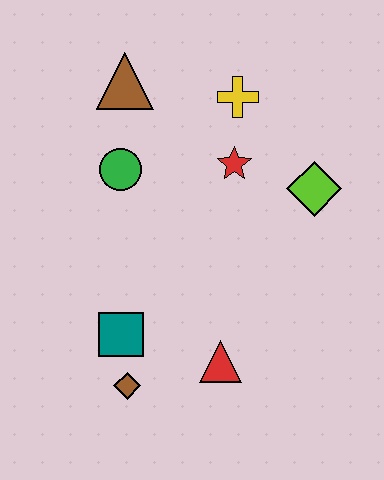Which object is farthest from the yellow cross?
The brown diamond is farthest from the yellow cross.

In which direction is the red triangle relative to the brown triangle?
The red triangle is below the brown triangle.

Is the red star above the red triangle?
Yes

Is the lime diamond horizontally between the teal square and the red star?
No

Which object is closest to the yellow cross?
The red star is closest to the yellow cross.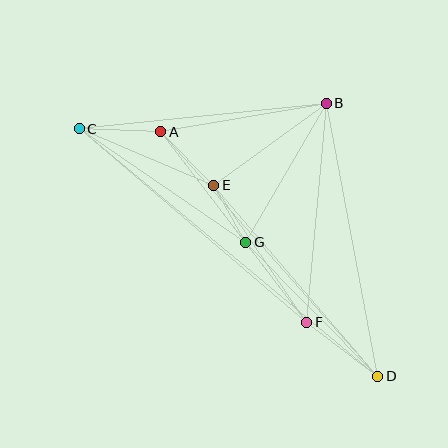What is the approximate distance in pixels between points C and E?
The distance between C and E is approximately 146 pixels.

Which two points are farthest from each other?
Points C and D are farthest from each other.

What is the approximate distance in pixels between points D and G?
The distance between D and G is approximately 188 pixels.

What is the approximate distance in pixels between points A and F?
The distance between A and F is approximately 240 pixels.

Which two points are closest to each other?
Points E and G are closest to each other.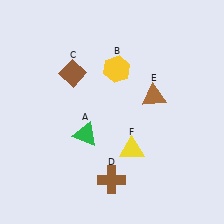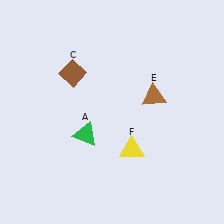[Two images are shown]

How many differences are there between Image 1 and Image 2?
There are 2 differences between the two images.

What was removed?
The brown cross (D), the yellow hexagon (B) were removed in Image 2.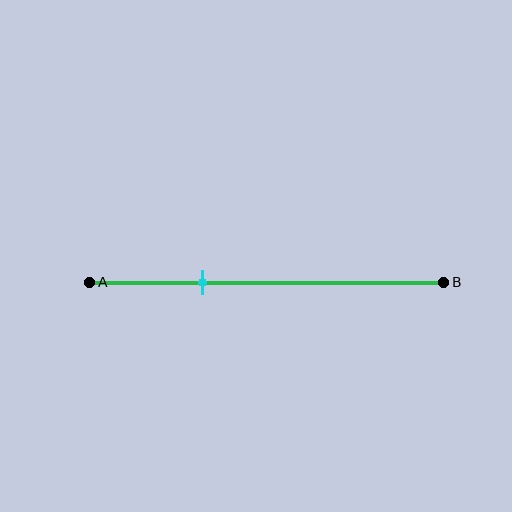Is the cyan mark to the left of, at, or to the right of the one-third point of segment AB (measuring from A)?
The cyan mark is approximately at the one-third point of segment AB.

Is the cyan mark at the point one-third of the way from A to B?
Yes, the mark is approximately at the one-third point.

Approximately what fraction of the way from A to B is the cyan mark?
The cyan mark is approximately 30% of the way from A to B.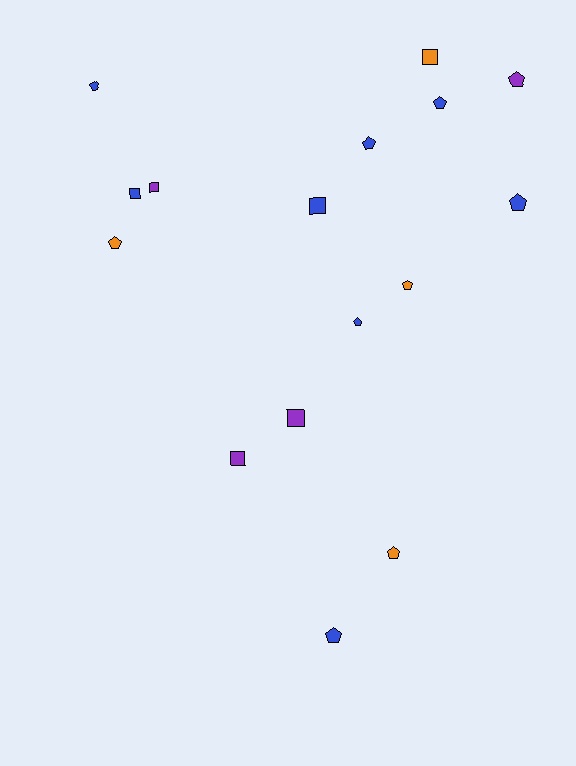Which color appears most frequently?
Blue, with 8 objects.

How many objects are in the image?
There are 16 objects.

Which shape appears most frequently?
Pentagon, with 10 objects.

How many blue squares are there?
There are 2 blue squares.